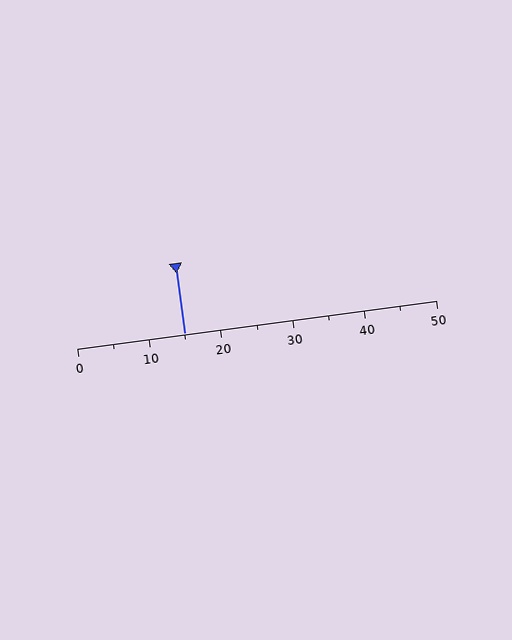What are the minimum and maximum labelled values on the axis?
The axis runs from 0 to 50.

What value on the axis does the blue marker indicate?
The marker indicates approximately 15.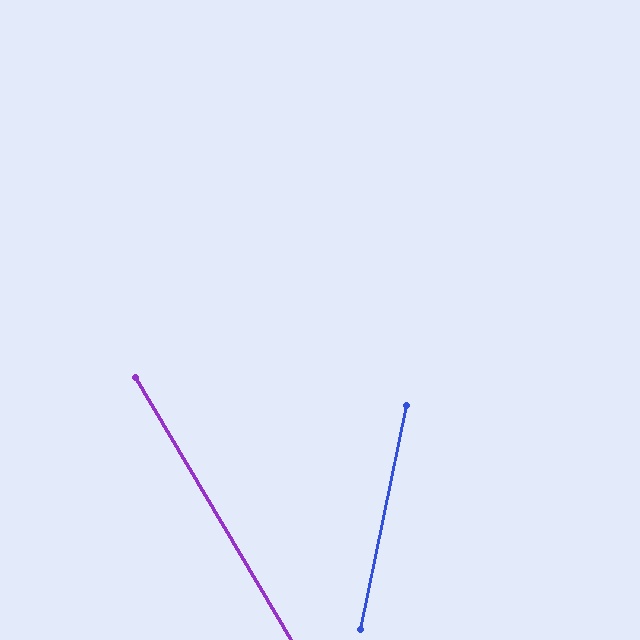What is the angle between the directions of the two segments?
Approximately 42 degrees.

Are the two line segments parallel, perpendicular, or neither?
Neither parallel nor perpendicular — they differ by about 42°.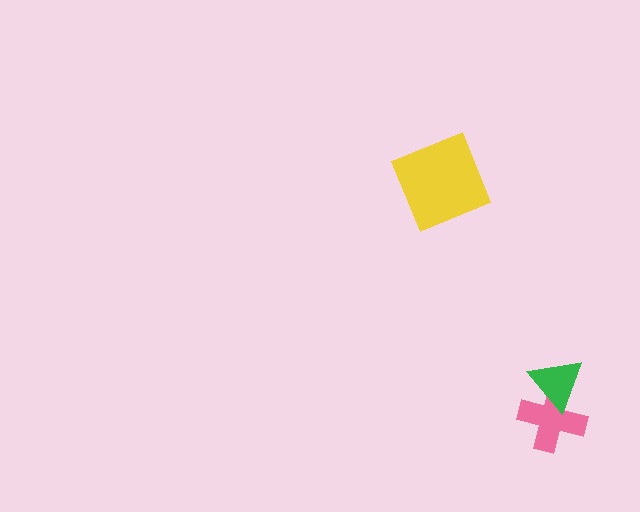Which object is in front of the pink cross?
The green triangle is in front of the pink cross.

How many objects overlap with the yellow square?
0 objects overlap with the yellow square.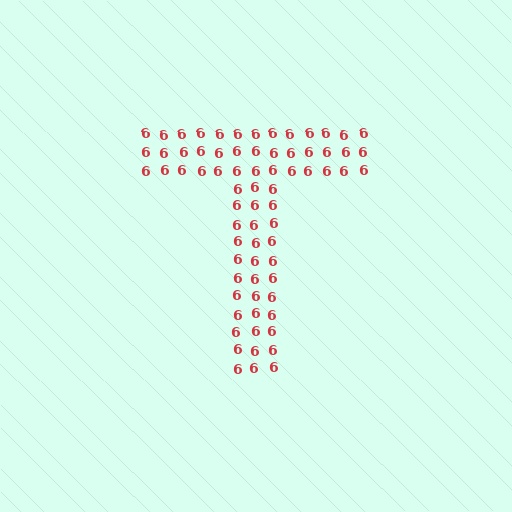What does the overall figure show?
The overall figure shows the letter T.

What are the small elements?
The small elements are digit 6's.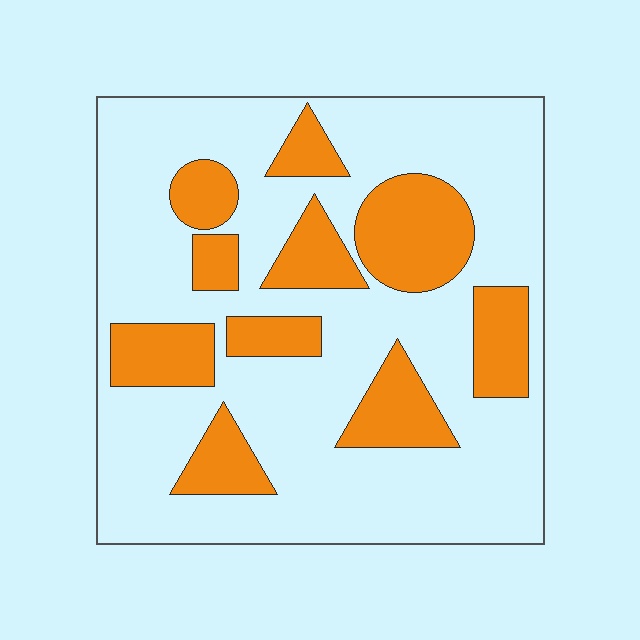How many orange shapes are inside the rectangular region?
10.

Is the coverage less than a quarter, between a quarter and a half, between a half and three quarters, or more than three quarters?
Between a quarter and a half.